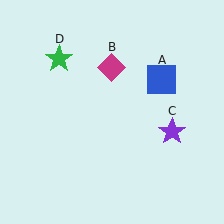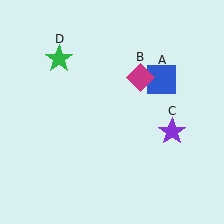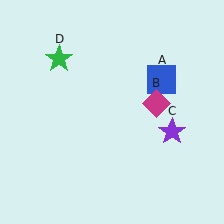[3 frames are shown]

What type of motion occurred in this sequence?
The magenta diamond (object B) rotated clockwise around the center of the scene.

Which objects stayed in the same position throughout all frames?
Blue square (object A) and purple star (object C) and green star (object D) remained stationary.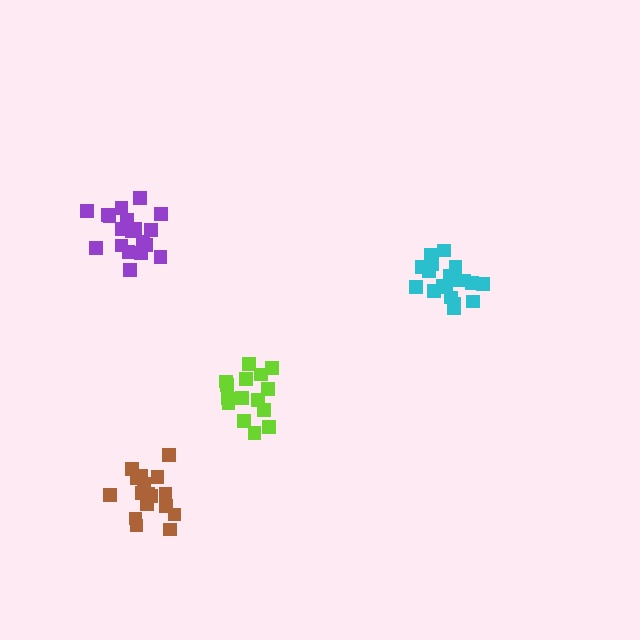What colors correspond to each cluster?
The clusters are colored: lime, brown, cyan, purple.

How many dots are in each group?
Group 1: 15 dots, Group 2: 18 dots, Group 3: 19 dots, Group 4: 19 dots (71 total).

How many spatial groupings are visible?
There are 4 spatial groupings.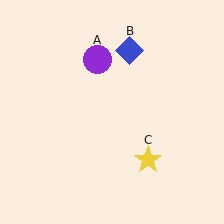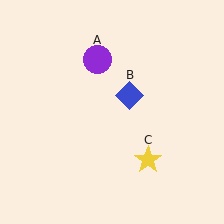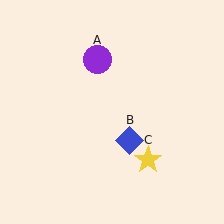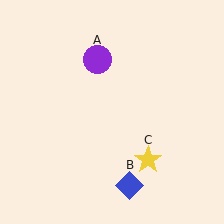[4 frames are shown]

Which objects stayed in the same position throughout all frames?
Purple circle (object A) and yellow star (object C) remained stationary.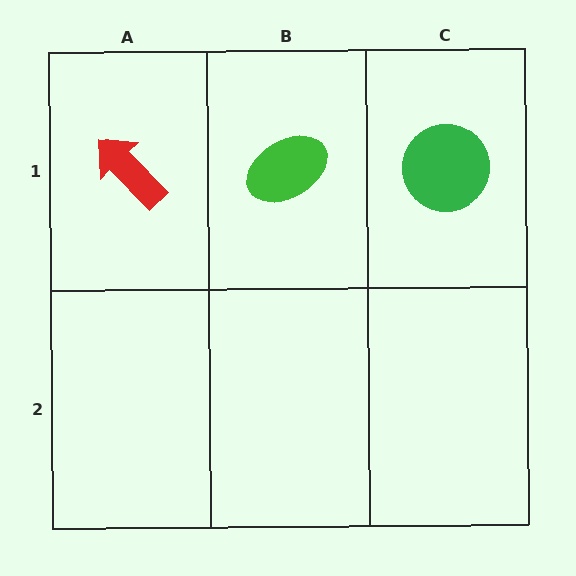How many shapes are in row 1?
3 shapes.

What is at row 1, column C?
A green circle.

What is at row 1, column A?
A red arrow.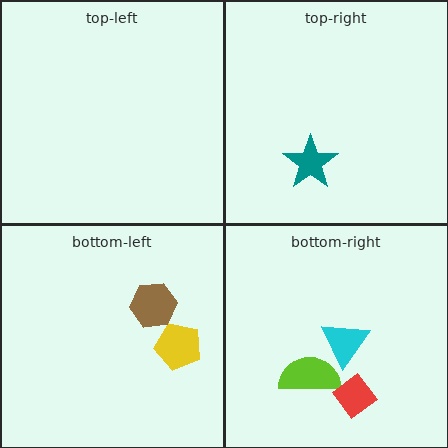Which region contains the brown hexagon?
The bottom-left region.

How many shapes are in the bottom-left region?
2.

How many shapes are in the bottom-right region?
3.